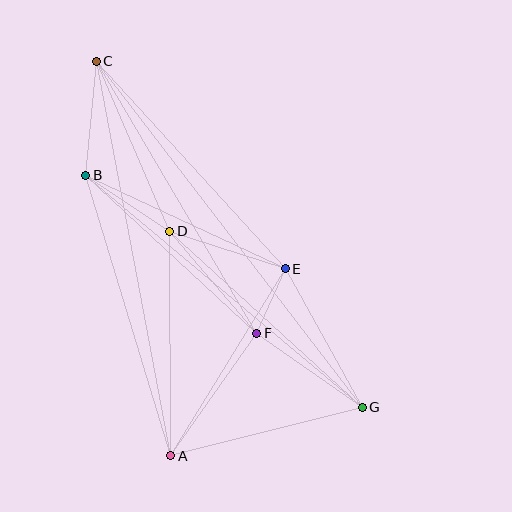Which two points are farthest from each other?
Points C and G are farthest from each other.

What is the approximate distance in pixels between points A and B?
The distance between A and B is approximately 293 pixels.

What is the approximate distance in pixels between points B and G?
The distance between B and G is approximately 361 pixels.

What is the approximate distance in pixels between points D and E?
The distance between D and E is approximately 121 pixels.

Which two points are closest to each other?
Points E and F are closest to each other.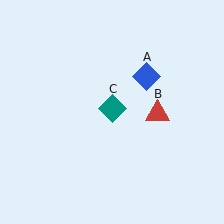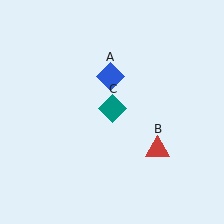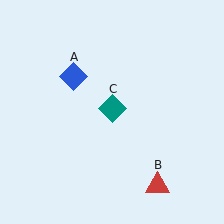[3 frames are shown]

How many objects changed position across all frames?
2 objects changed position: blue diamond (object A), red triangle (object B).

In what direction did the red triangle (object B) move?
The red triangle (object B) moved down.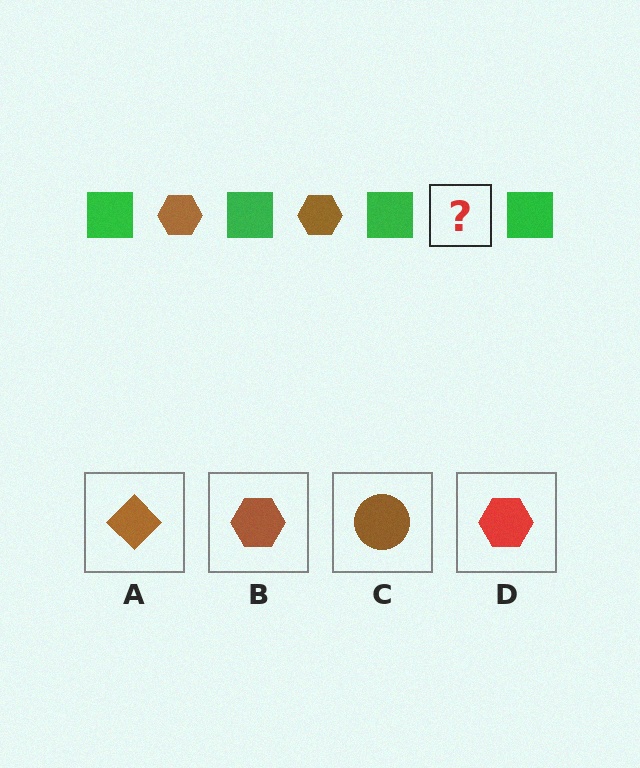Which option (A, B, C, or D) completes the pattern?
B.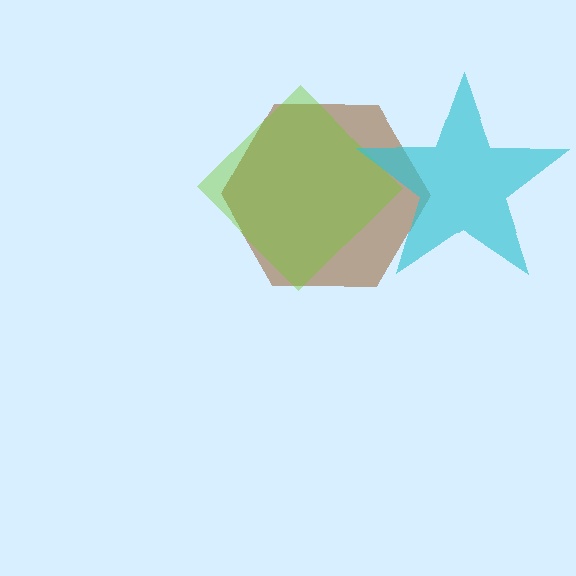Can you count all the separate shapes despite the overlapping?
Yes, there are 3 separate shapes.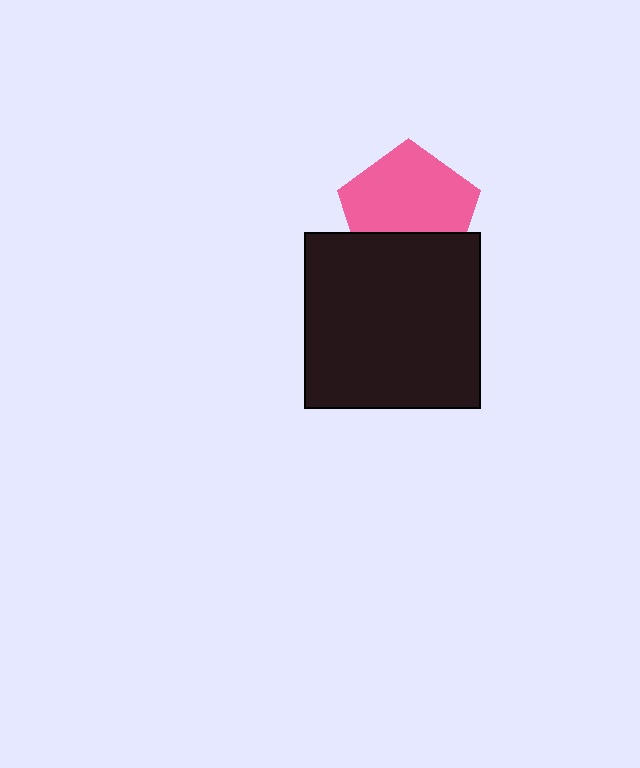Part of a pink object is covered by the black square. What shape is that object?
It is a pentagon.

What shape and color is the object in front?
The object in front is a black square.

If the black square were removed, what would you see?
You would see the complete pink pentagon.